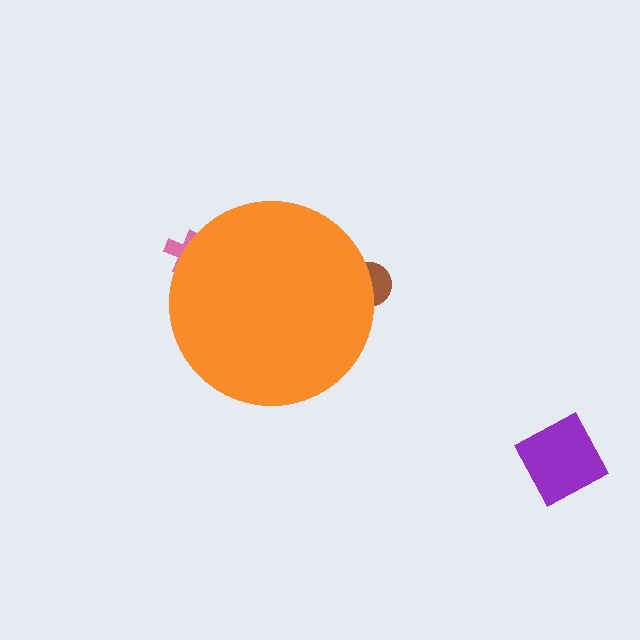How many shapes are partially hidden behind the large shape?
2 shapes are partially hidden.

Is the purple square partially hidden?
No, the purple square is fully visible.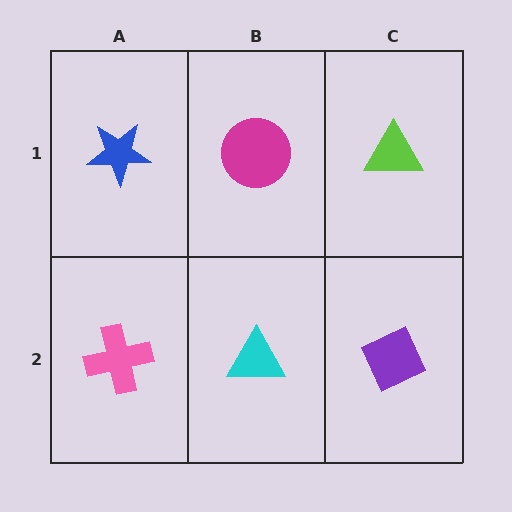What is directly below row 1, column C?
A purple diamond.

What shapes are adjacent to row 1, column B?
A cyan triangle (row 2, column B), a blue star (row 1, column A), a lime triangle (row 1, column C).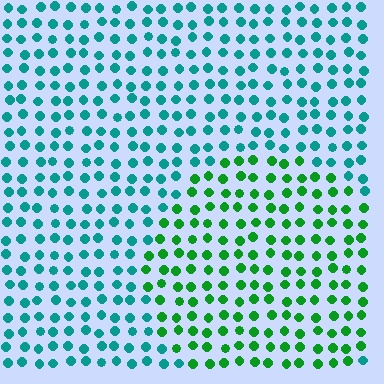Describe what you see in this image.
The image is filled with small teal elements in a uniform arrangement. A circle-shaped region is visible where the elements are tinted to a slightly different hue, forming a subtle color boundary.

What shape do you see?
I see a circle.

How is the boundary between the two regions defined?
The boundary is defined purely by a slight shift in hue (about 47 degrees). Spacing, size, and orientation are identical on both sides.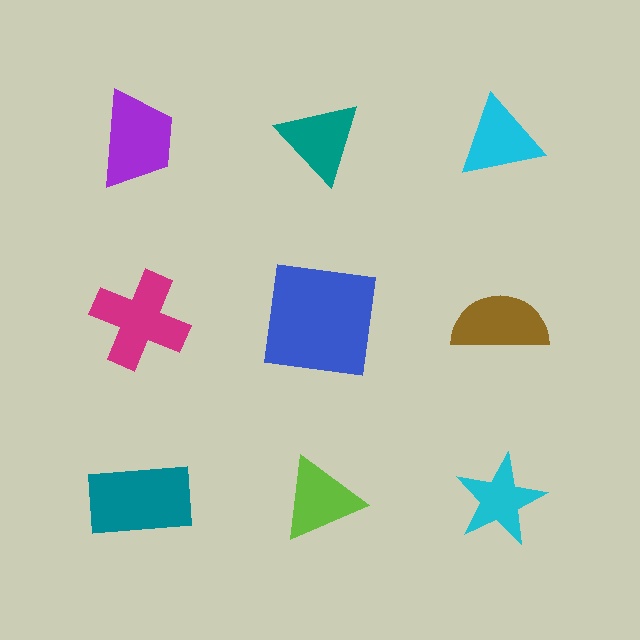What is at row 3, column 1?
A teal rectangle.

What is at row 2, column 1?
A magenta cross.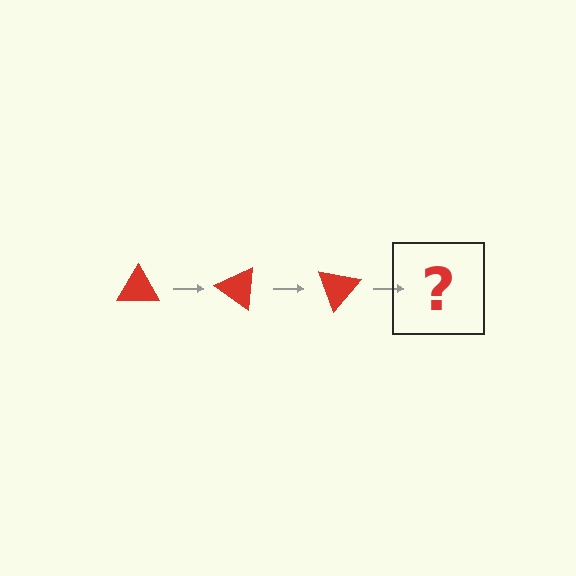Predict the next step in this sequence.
The next step is a red triangle rotated 105 degrees.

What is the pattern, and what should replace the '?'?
The pattern is that the triangle rotates 35 degrees each step. The '?' should be a red triangle rotated 105 degrees.